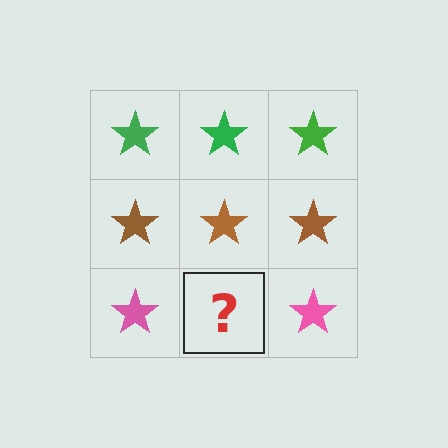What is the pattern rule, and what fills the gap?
The rule is that each row has a consistent color. The gap should be filled with a pink star.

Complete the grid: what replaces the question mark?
The question mark should be replaced with a pink star.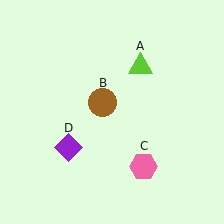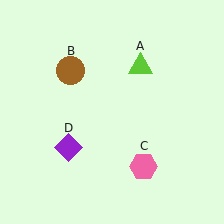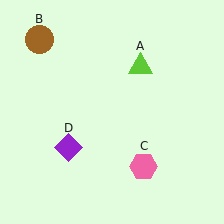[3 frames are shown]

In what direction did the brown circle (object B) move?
The brown circle (object B) moved up and to the left.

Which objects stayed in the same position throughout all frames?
Lime triangle (object A) and pink hexagon (object C) and purple diamond (object D) remained stationary.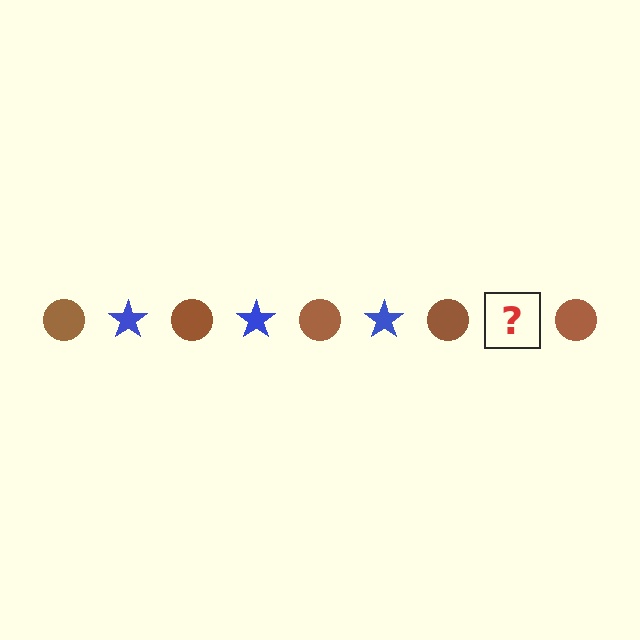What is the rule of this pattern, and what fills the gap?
The rule is that the pattern alternates between brown circle and blue star. The gap should be filled with a blue star.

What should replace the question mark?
The question mark should be replaced with a blue star.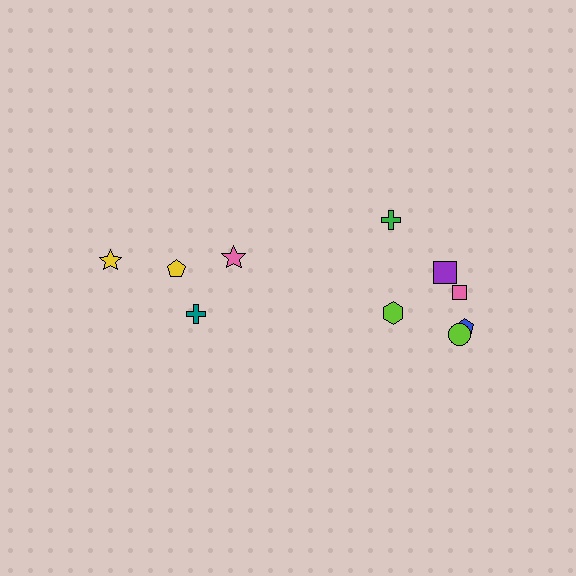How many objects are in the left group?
There are 4 objects.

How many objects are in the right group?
There are 6 objects.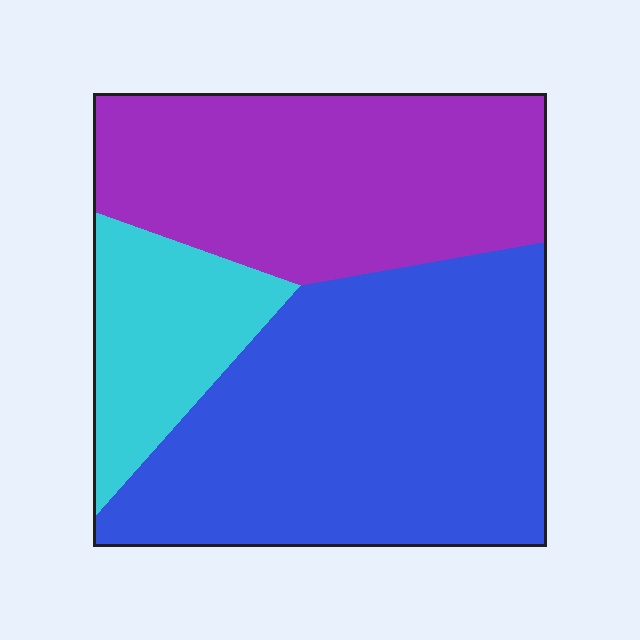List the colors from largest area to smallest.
From largest to smallest: blue, purple, cyan.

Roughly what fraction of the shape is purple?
Purple takes up about three eighths (3/8) of the shape.